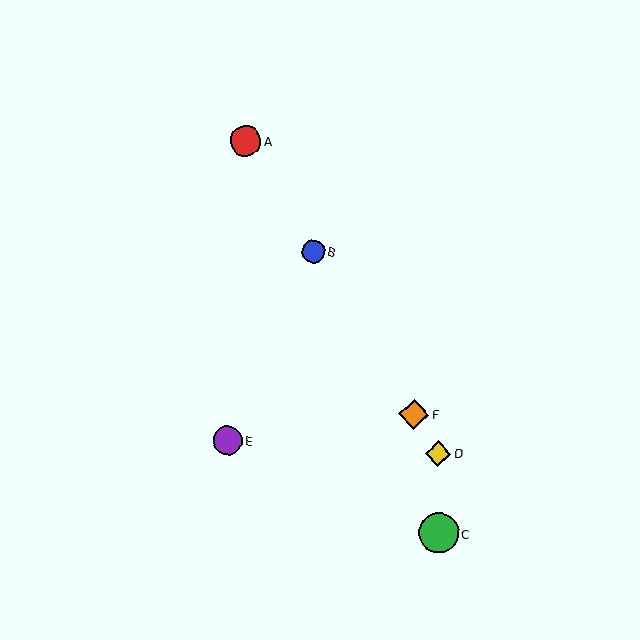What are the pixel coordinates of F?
Object F is at (414, 414).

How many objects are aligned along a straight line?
4 objects (A, B, D, F) are aligned along a straight line.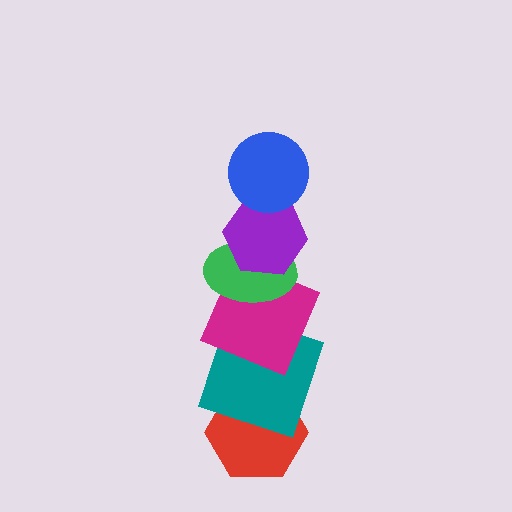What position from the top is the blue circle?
The blue circle is 1st from the top.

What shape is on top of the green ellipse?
The purple hexagon is on top of the green ellipse.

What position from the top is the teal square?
The teal square is 5th from the top.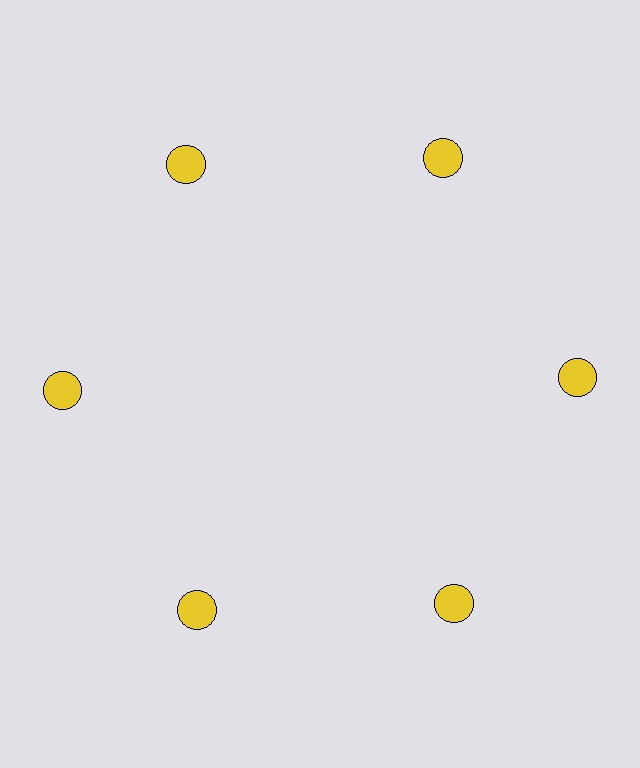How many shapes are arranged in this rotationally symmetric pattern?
There are 6 shapes, arranged in 6 groups of 1.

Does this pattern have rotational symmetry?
Yes, this pattern has 6-fold rotational symmetry. It looks the same after rotating 60 degrees around the center.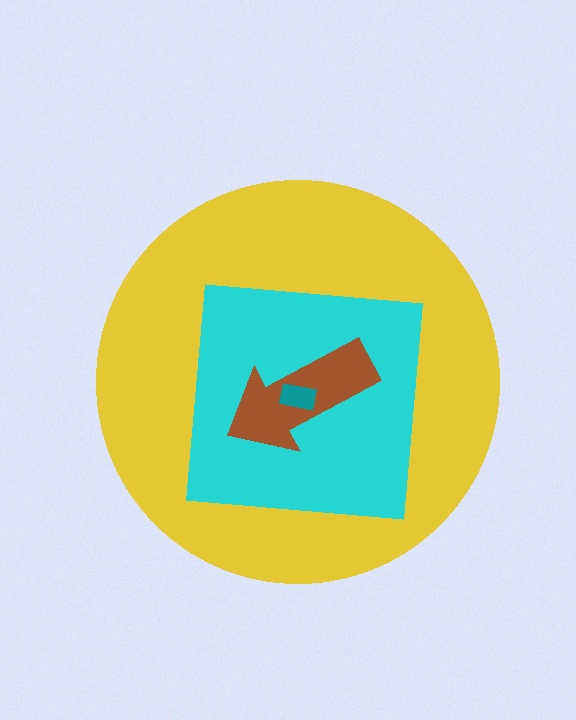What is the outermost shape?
The yellow circle.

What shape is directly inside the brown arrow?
The teal rectangle.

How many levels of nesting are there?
4.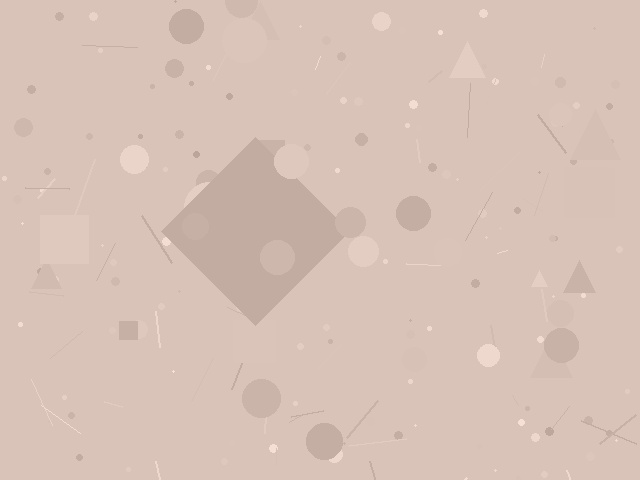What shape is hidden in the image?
A diamond is hidden in the image.